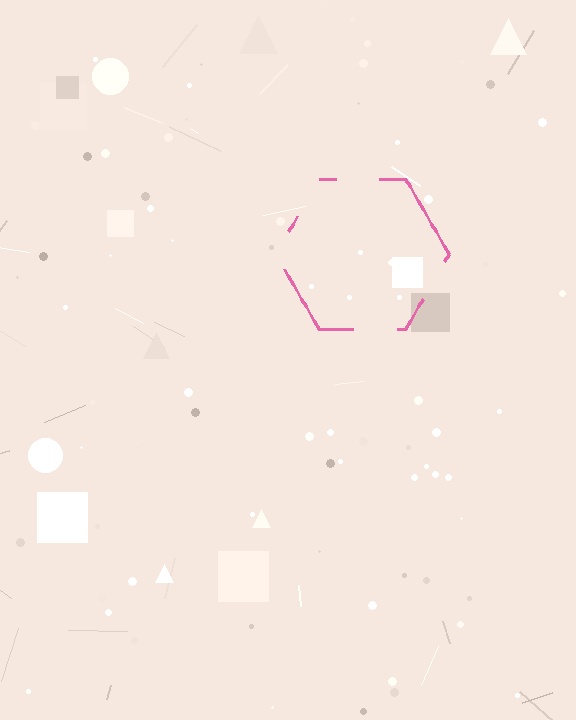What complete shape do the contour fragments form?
The contour fragments form a hexagon.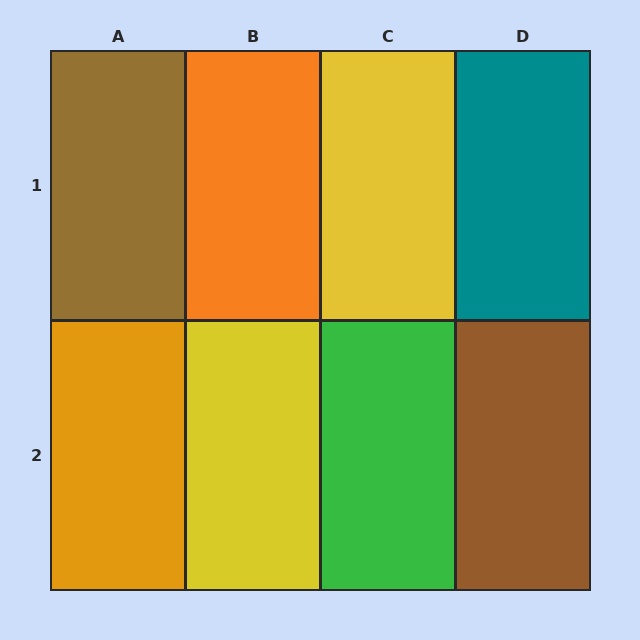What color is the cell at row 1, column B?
Orange.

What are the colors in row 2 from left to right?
Orange, yellow, green, brown.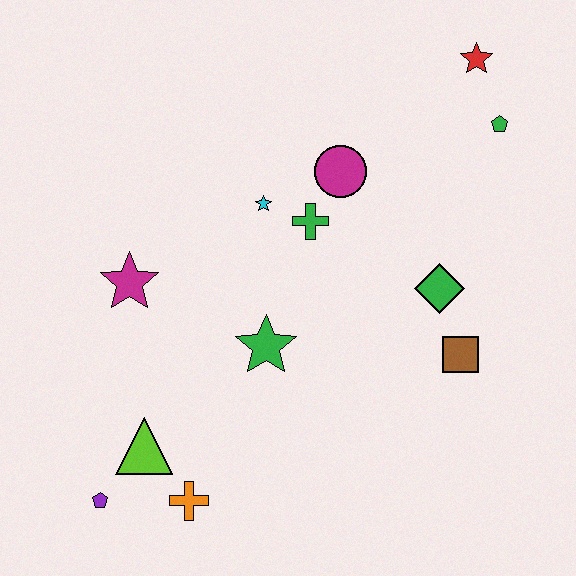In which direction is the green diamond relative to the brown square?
The green diamond is above the brown square.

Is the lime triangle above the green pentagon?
No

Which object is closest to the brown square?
The green diamond is closest to the brown square.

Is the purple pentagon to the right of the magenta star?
No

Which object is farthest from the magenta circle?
The purple pentagon is farthest from the magenta circle.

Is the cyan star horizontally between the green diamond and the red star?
No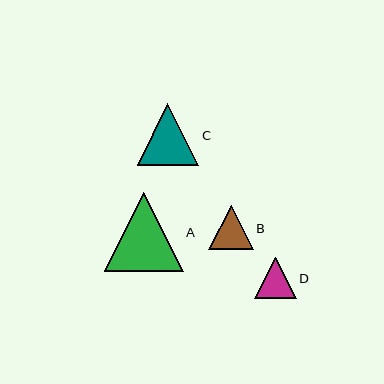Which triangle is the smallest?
Triangle D is the smallest with a size of approximately 41 pixels.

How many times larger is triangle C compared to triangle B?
Triangle C is approximately 1.4 times the size of triangle B.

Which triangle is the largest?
Triangle A is the largest with a size of approximately 79 pixels.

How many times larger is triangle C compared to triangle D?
Triangle C is approximately 1.5 times the size of triangle D.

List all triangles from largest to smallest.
From largest to smallest: A, C, B, D.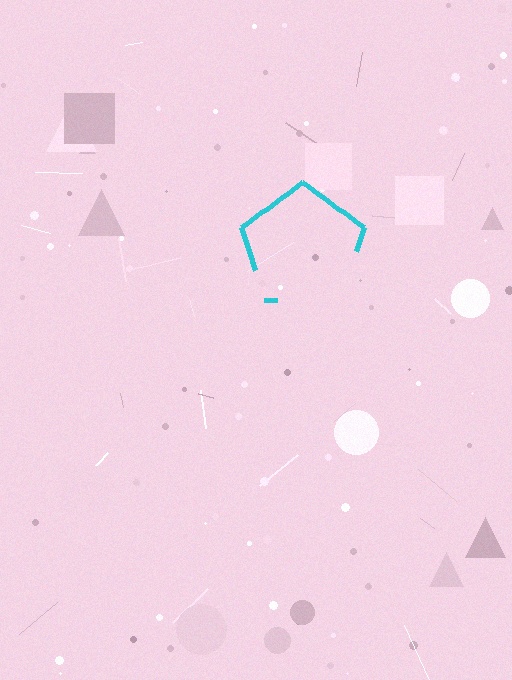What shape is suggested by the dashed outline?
The dashed outline suggests a pentagon.